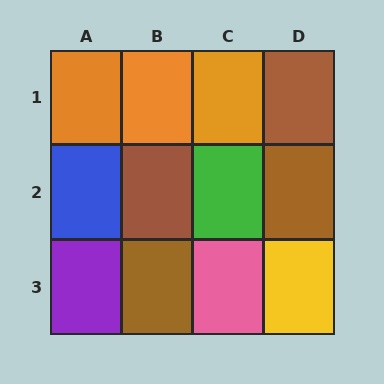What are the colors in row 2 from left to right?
Blue, brown, green, brown.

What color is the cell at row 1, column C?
Orange.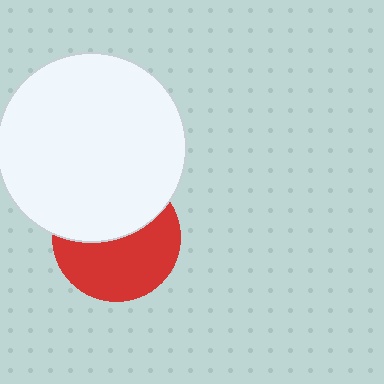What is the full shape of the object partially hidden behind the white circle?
The partially hidden object is a red circle.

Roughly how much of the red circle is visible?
About half of it is visible (roughly 55%).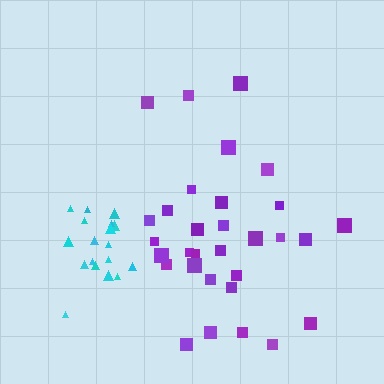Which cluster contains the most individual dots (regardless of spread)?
Purple (31).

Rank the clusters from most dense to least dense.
cyan, purple.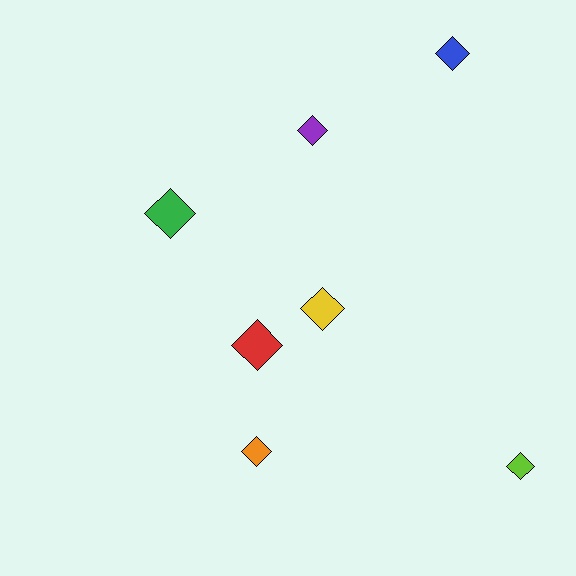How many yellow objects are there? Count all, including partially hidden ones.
There is 1 yellow object.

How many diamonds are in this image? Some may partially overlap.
There are 7 diamonds.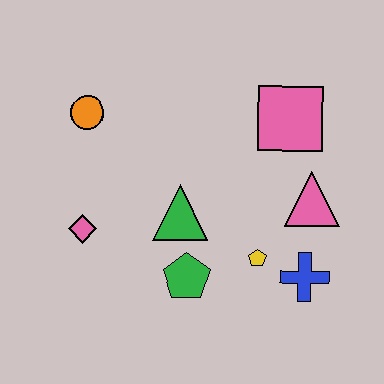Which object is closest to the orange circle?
The pink diamond is closest to the orange circle.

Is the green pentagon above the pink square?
No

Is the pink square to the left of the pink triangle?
Yes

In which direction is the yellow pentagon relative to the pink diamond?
The yellow pentagon is to the right of the pink diamond.